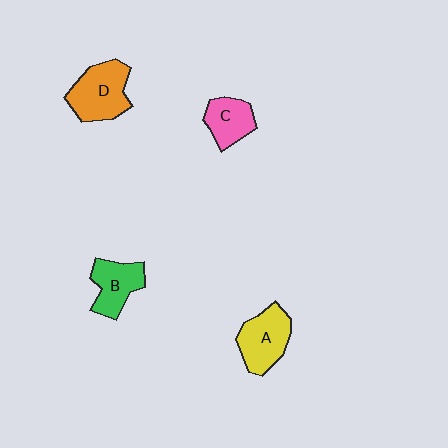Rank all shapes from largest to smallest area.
From largest to smallest: D (orange), A (yellow), B (green), C (pink).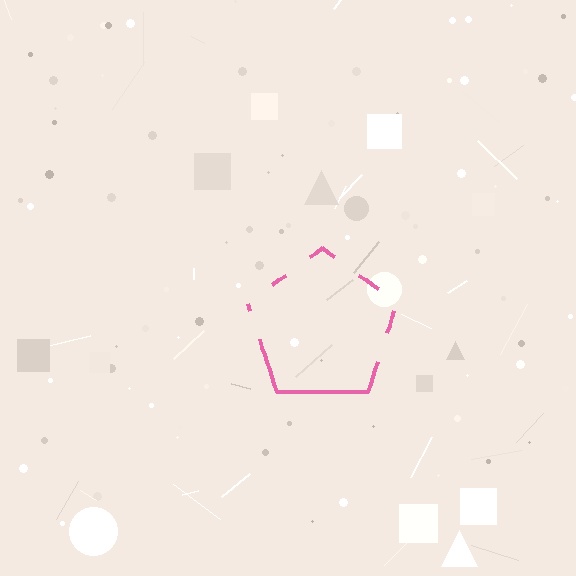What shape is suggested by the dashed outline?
The dashed outline suggests a pentagon.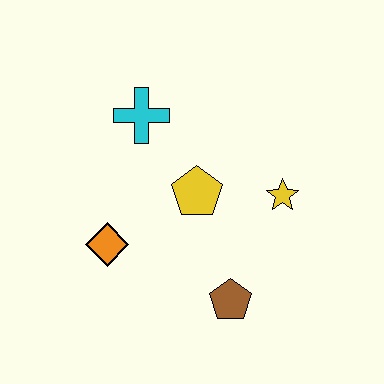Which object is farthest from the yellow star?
The orange diamond is farthest from the yellow star.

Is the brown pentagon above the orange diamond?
No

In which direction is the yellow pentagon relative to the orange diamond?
The yellow pentagon is to the right of the orange diamond.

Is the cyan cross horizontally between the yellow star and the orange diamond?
Yes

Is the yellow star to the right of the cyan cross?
Yes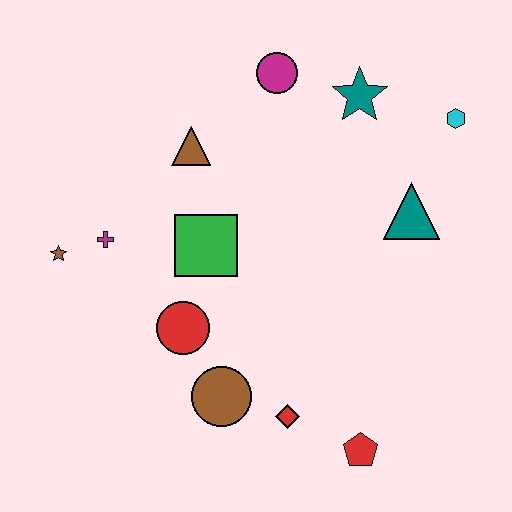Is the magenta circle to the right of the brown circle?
Yes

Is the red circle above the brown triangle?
No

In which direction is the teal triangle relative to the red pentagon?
The teal triangle is above the red pentagon.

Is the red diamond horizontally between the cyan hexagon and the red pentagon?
No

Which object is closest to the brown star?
The magenta cross is closest to the brown star.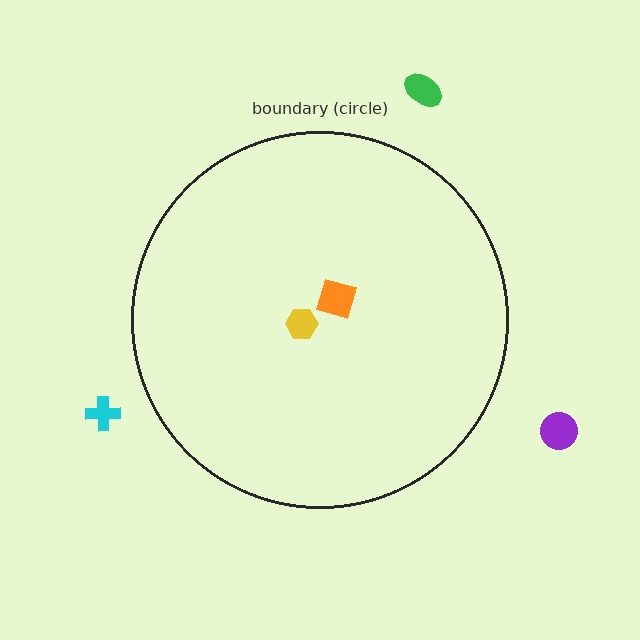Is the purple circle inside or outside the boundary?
Outside.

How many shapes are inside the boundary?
2 inside, 3 outside.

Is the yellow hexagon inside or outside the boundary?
Inside.